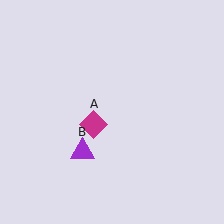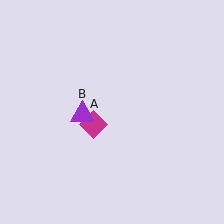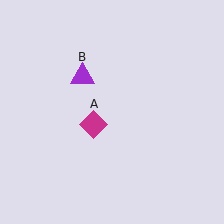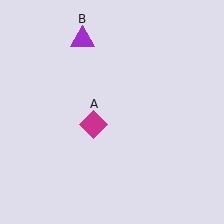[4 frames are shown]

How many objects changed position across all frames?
1 object changed position: purple triangle (object B).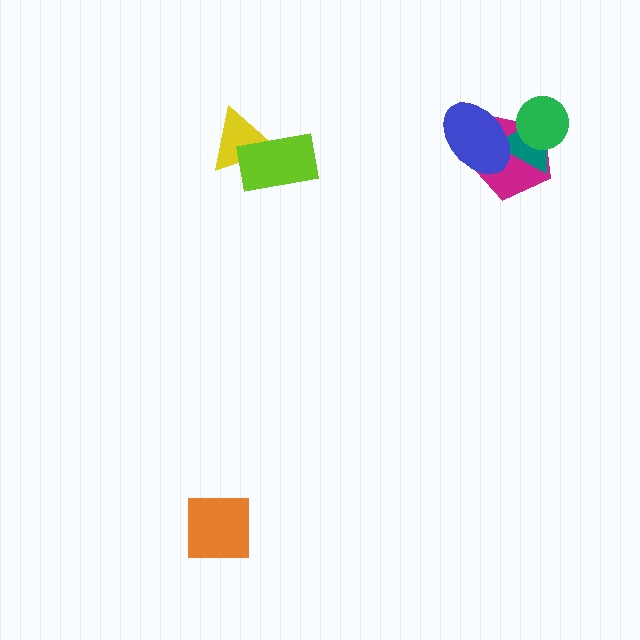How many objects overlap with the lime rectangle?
1 object overlaps with the lime rectangle.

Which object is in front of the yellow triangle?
The lime rectangle is in front of the yellow triangle.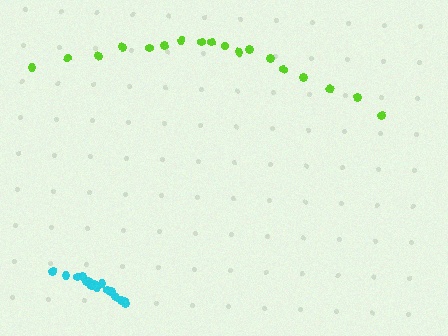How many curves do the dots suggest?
There are 2 distinct paths.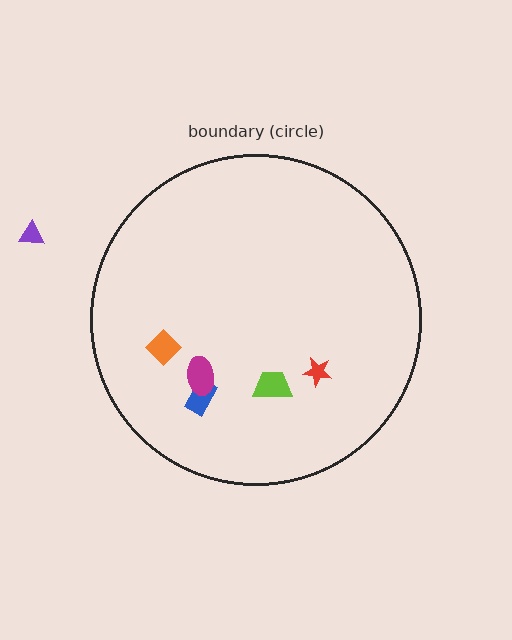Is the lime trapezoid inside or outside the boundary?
Inside.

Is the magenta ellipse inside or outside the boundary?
Inside.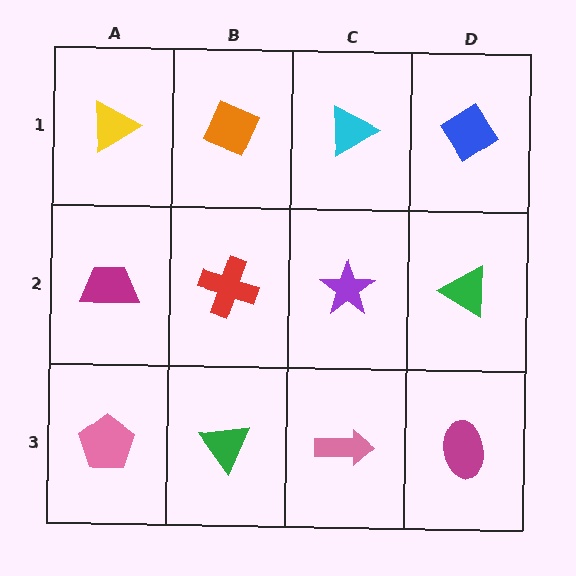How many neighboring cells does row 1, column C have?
3.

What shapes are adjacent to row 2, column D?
A blue diamond (row 1, column D), a magenta ellipse (row 3, column D), a purple star (row 2, column C).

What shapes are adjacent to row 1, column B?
A red cross (row 2, column B), a yellow triangle (row 1, column A), a cyan triangle (row 1, column C).